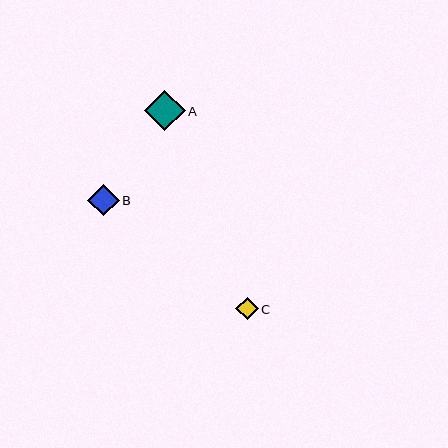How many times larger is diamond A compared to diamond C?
Diamond A is approximately 1.8 times the size of diamond C.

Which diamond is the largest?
Diamond A is the largest with a size of approximately 41 pixels.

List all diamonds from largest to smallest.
From largest to smallest: A, B, C.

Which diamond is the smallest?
Diamond C is the smallest with a size of approximately 23 pixels.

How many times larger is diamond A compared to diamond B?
Diamond A is approximately 1.3 times the size of diamond B.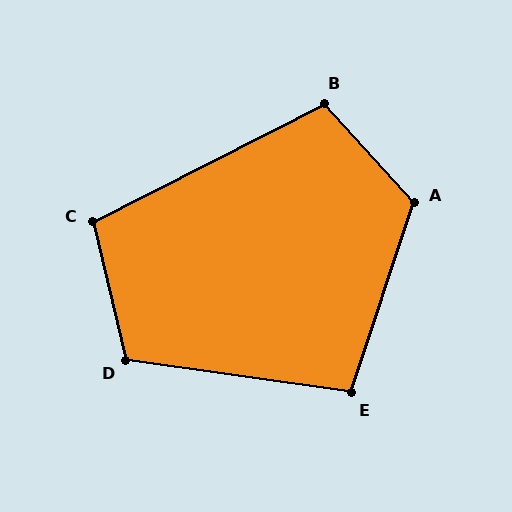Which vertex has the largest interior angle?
A, at approximately 120 degrees.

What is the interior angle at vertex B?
Approximately 105 degrees (obtuse).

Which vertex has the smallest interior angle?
E, at approximately 100 degrees.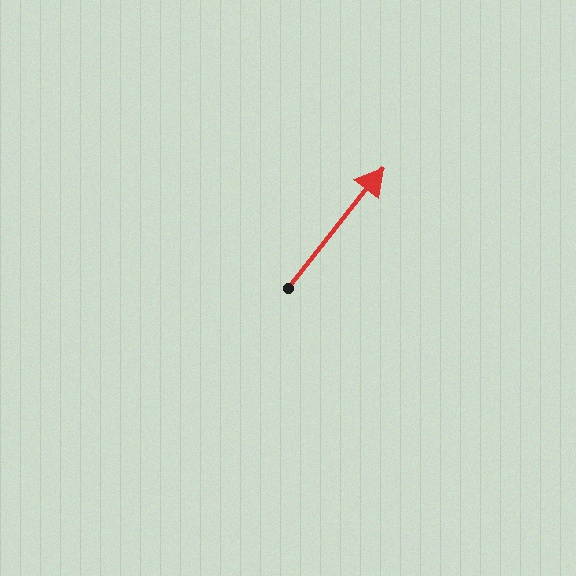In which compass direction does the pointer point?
Northeast.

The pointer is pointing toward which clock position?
Roughly 1 o'clock.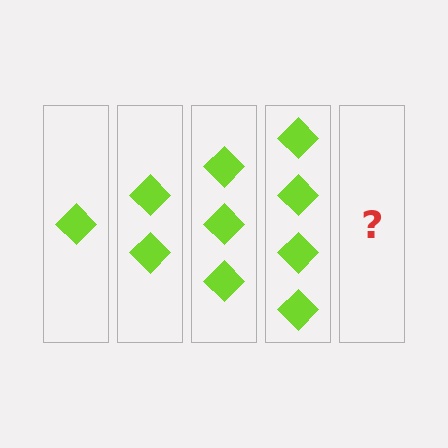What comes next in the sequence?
The next element should be 5 diamonds.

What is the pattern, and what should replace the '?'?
The pattern is that each step adds one more diamond. The '?' should be 5 diamonds.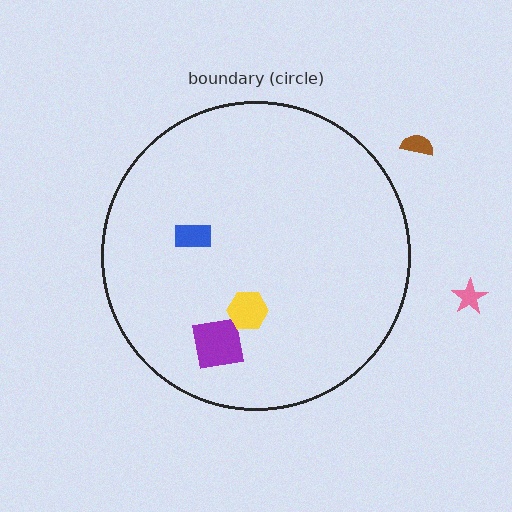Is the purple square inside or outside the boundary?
Inside.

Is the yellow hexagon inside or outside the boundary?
Inside.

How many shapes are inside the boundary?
3 inside, 2 outside.